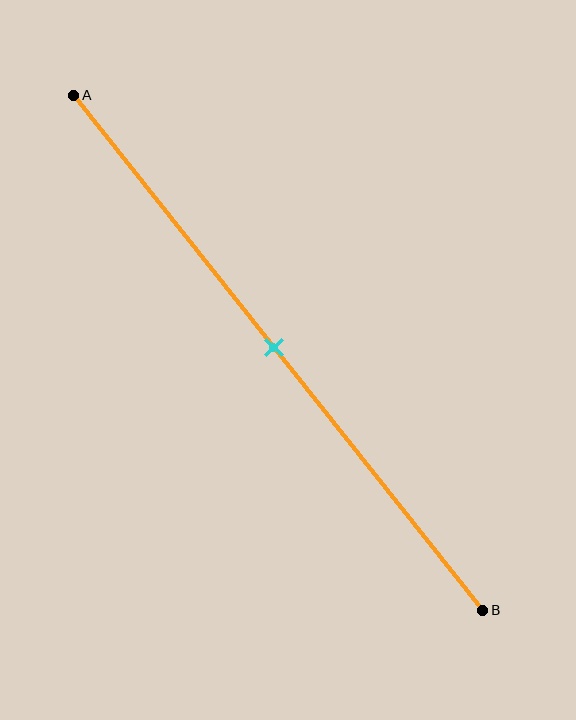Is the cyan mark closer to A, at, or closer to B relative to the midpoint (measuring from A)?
The cyan mark is approximately at the midpoint of segment AB.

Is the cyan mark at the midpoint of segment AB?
Yes, the mark is approximately at the midpoint.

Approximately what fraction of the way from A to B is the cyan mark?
The cyan mark is approximately 50% of the way from A to B.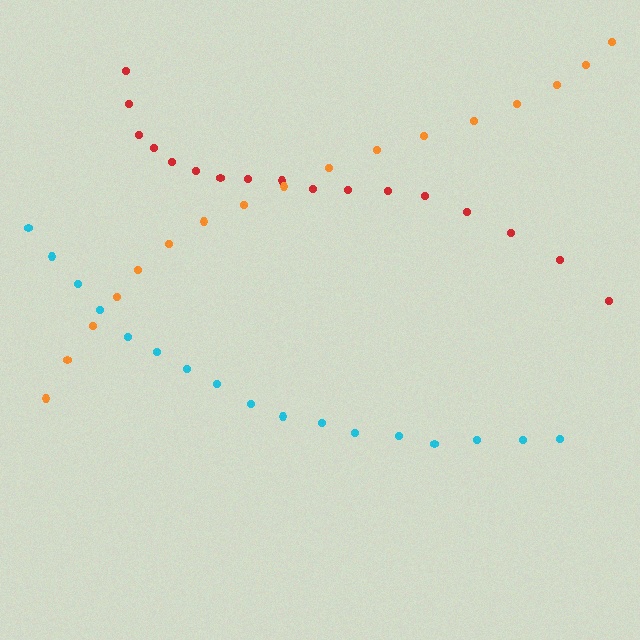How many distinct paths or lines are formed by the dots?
There are 3 distinct paths.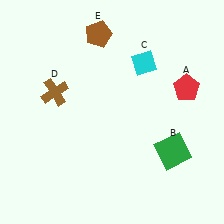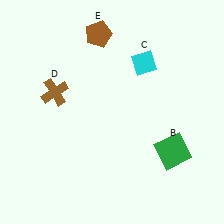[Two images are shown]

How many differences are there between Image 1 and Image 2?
There is 1 difference between the two images.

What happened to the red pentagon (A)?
The red pentagon (A) was removed in Image 2. It was in the top-right area of Image 1.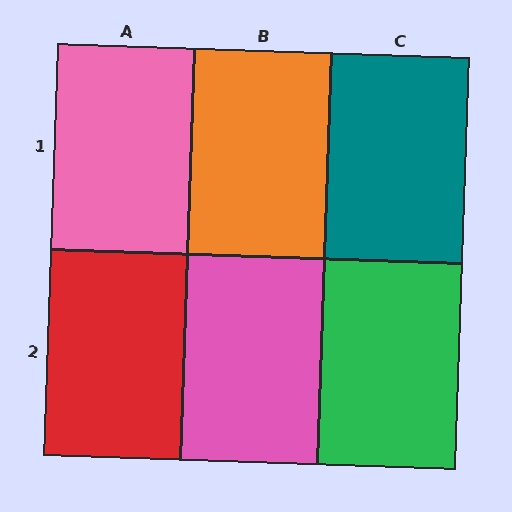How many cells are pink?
2 cells are pink.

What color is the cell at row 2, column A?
Red.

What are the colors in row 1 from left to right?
Pink, orange, teal.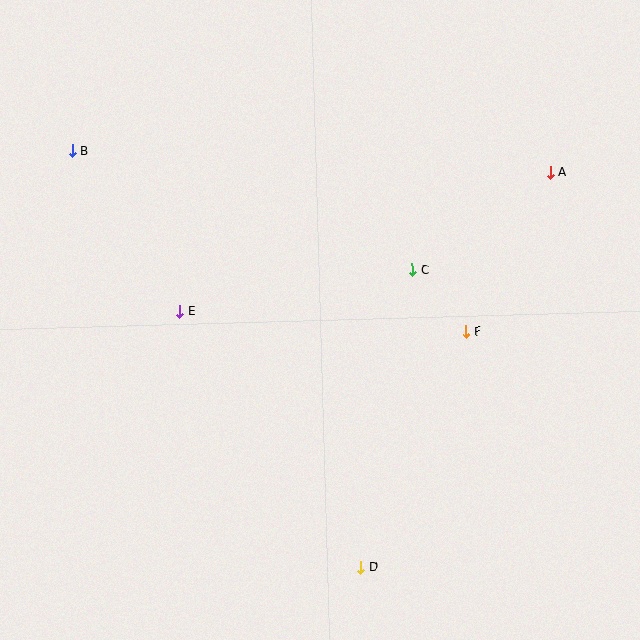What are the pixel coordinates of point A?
Point A is at (550, 172).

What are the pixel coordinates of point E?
Point E is at (180, 311).